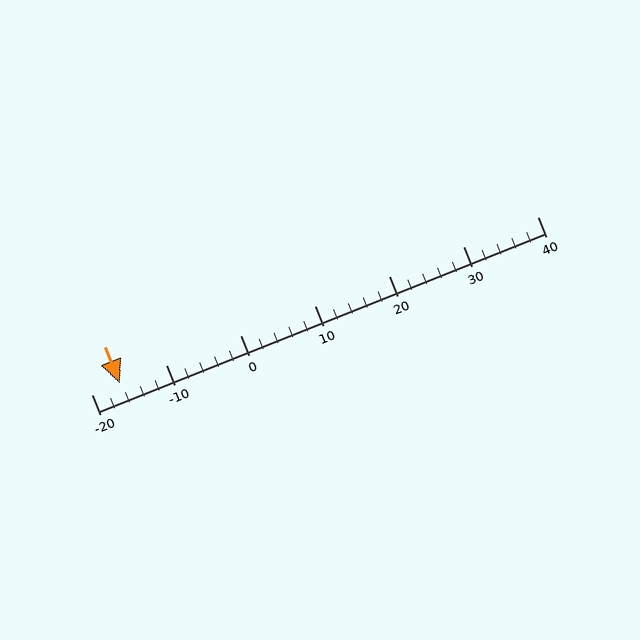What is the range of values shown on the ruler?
The ruler shows values from -20 to 40.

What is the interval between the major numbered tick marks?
The major tick marks are spaced 10 units apart.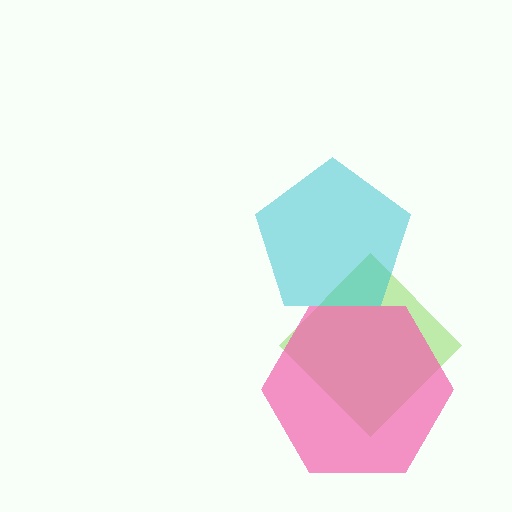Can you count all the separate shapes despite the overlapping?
Yes, there are 3 separate shapes.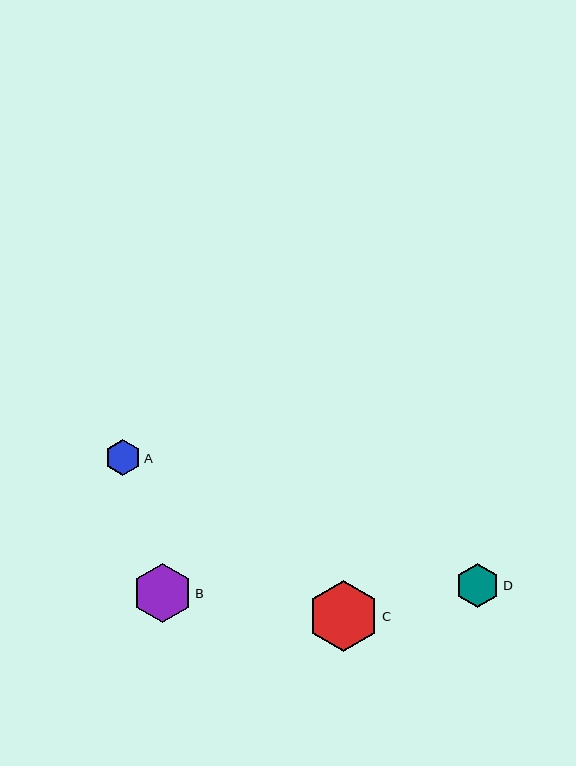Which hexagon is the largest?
Hexagon C is the largest with a size of approximately 71 pixels.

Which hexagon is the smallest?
Hexagon A is the smallest with a size of approximately 36 pixels.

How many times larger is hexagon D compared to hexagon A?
Hexagon D is approximately 1.2 times the size of hexagon A.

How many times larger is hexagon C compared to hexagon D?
Hexagon C is approximately 1.6 times the size of hexagon D.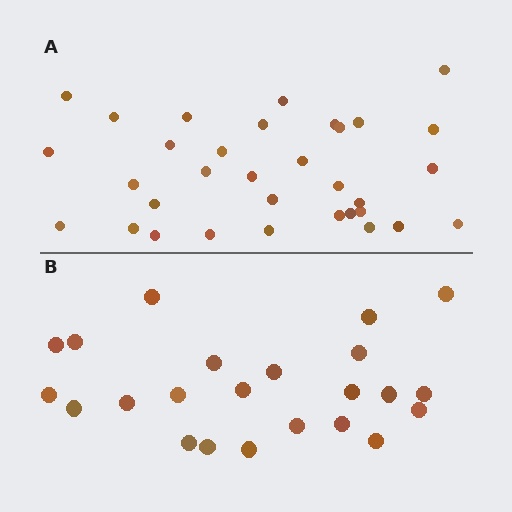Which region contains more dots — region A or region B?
Region A (the top region) has more dots.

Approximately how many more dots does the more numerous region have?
Region A has roughly 10 or so more dots than region B.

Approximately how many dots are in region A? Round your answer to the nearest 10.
About 30 dots. (The exact count is 33, which rounds to 30.)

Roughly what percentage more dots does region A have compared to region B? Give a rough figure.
About 45% more.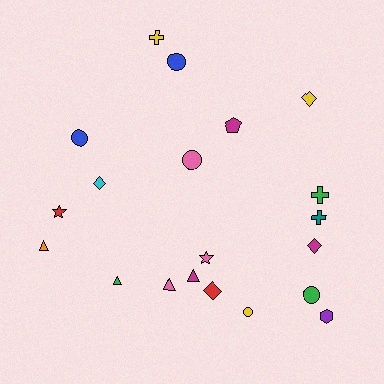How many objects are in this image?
There are 20 objects.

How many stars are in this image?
There are 2 stars.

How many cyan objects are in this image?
There is 1 cyan object.